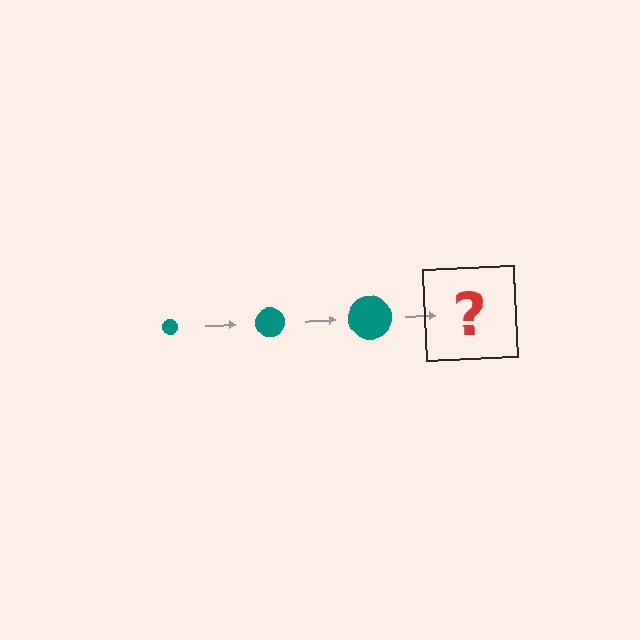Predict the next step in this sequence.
The next step is a teal circle, larger than the previous one.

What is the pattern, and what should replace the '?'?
The pattern is that the circle gets progressively larger each step. The '?' should be a teal circle, larger than the previous one.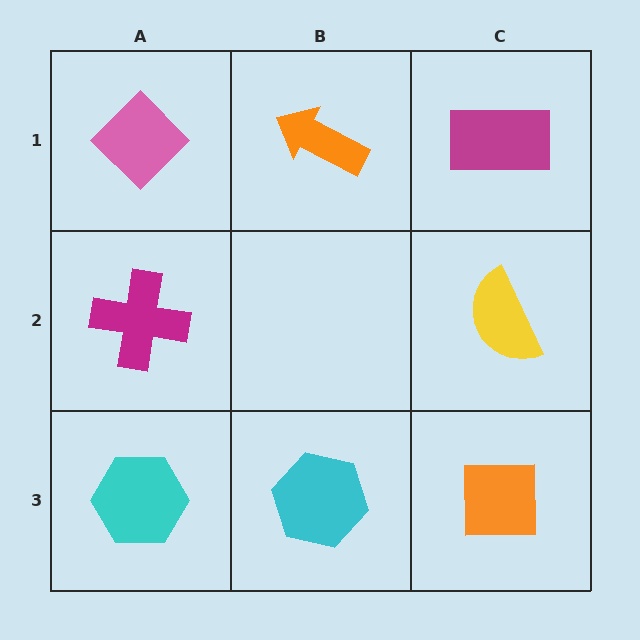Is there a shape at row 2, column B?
No, that cell is empty.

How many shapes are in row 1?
3 shapes.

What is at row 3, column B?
A cyan hexagon.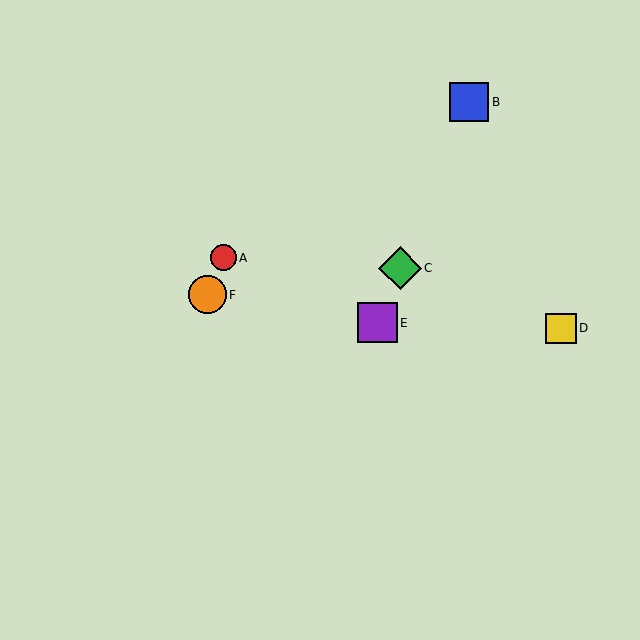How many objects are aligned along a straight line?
3 objects (B, C, E) are aligned along a straight line.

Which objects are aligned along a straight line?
Objects B, C, E are aligned along a straight line.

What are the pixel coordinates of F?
Object F is at (207, 295).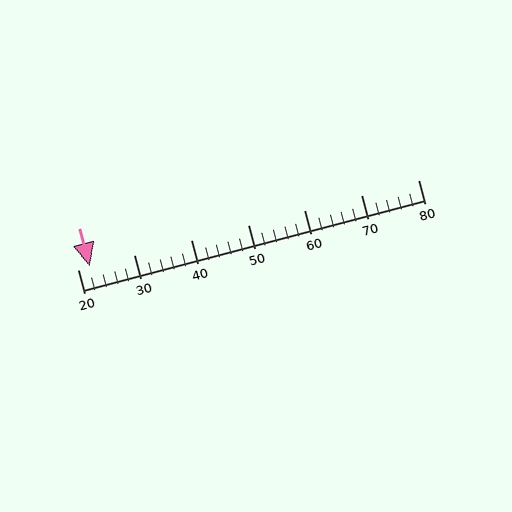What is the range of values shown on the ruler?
The ruler shows values from 20 to 80.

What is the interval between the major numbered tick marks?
The major tick marks are spaced 10 units apart.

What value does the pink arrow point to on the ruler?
The pink arrow points to approximately 22.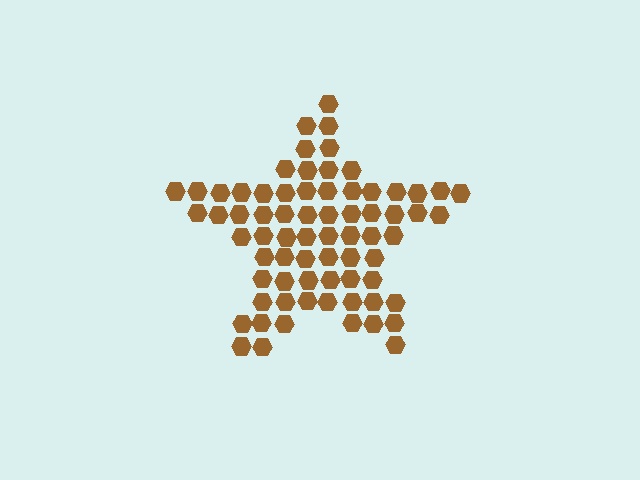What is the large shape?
The large shape is a star.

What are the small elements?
The small elements are hexagons.